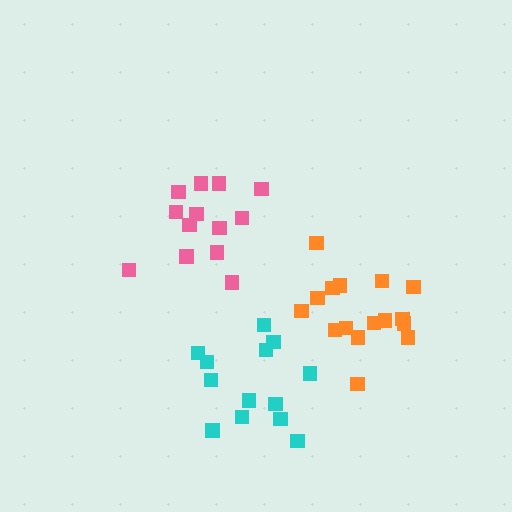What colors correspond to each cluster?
The clusters are colored: cyan, pink, orange.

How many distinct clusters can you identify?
There are 3 distinct clusters.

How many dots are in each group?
Group 1: 13 dots, Group 2: 13 dots, Group 3: 16 dots (42 total).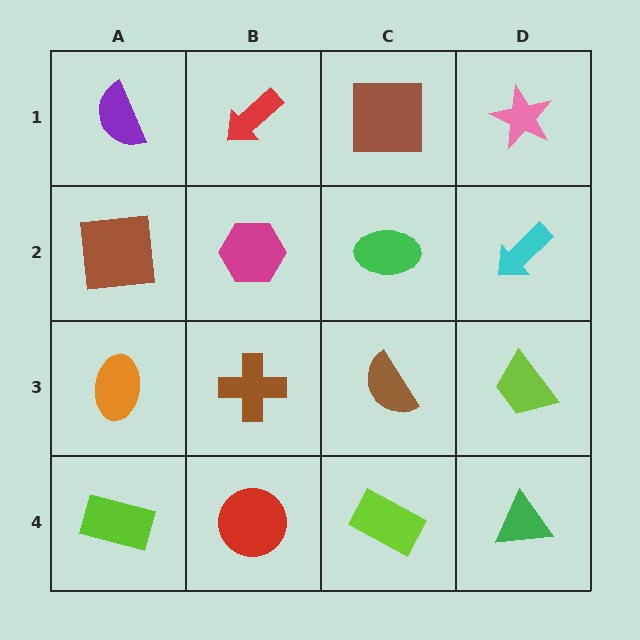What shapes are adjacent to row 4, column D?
A lime trapezoid (row 3, column D), a lime rectangle (row 4, column C).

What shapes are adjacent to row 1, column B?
A magenta hexagon (row 2, column B), a purple semicircle (row 1, column A), a brown square (row 1, column C).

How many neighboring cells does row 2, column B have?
4.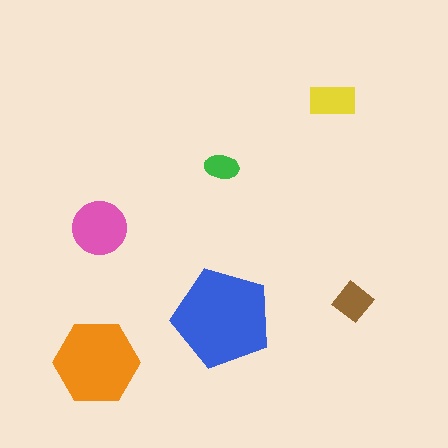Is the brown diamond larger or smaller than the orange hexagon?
Smaller.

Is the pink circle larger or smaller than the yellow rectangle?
Larger.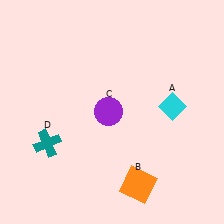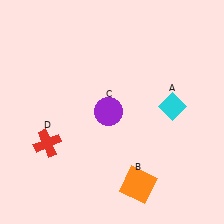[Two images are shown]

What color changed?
The cross (D) changed from teal in Image 1 to red in Image 2.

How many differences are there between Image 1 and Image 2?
There is 1 difference between the two images.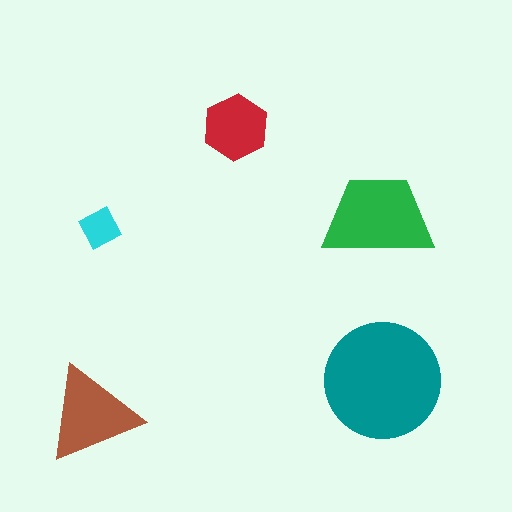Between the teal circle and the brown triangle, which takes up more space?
The teal circle.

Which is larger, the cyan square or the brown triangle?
The brown triangle.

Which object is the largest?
The teal circle.